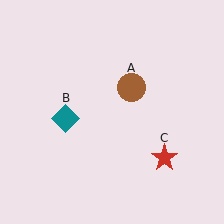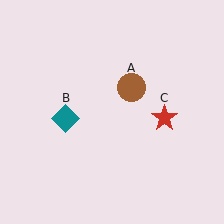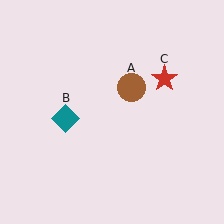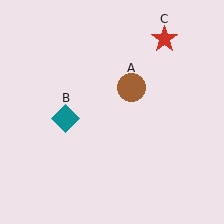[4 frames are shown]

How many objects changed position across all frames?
1 object changed position: red star (object C).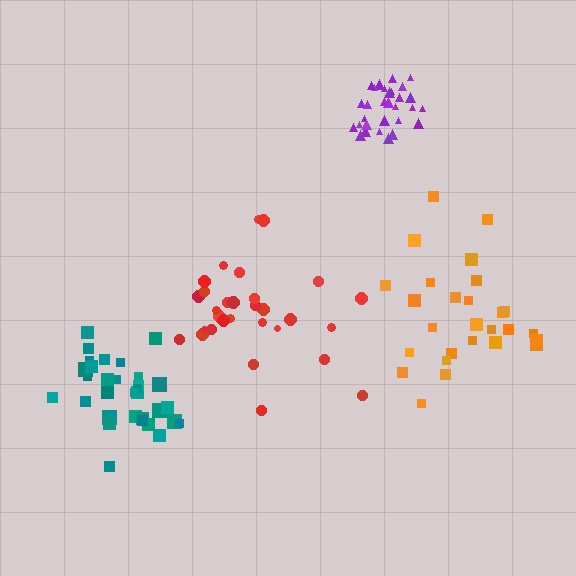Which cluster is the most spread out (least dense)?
Orange.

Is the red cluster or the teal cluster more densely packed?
Teal.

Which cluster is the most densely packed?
Purple.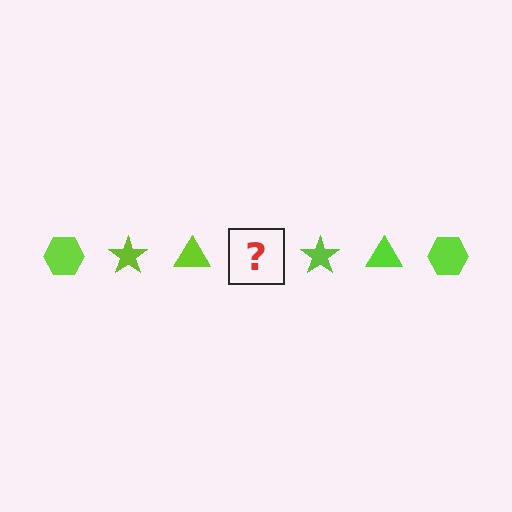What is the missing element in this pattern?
The missing element is a lime hexagon.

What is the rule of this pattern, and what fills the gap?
The rule is that the pattern cycles through hexagon, star, triangle shapes in lime. The gap should be filled with a lime hexagon.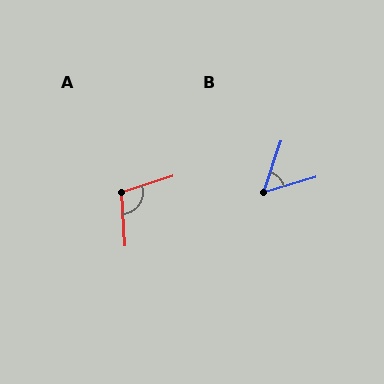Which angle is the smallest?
B, at approximately 54 degrees.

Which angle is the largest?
A, at approximately 105 degrees.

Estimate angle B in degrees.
Approximately 54 degrees.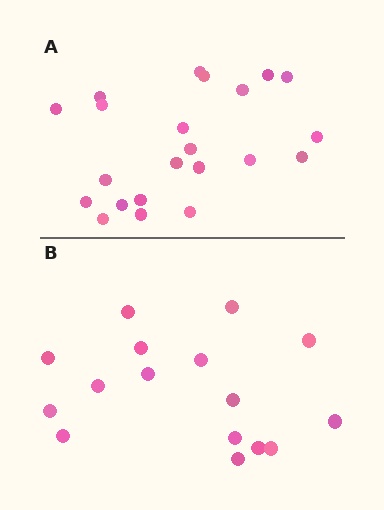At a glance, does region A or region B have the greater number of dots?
Region A (the top region) has more dots.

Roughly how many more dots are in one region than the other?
Region A has about 6 more dots than region B.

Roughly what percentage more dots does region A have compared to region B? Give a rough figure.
About 40% more.